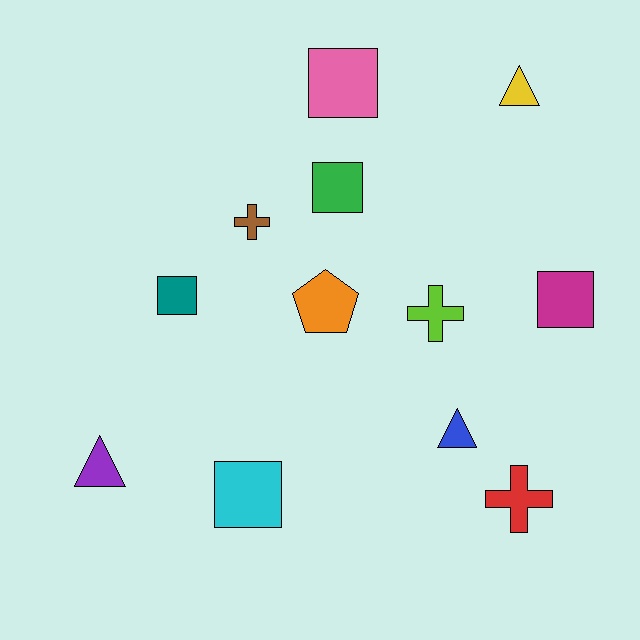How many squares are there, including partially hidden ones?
There are 5 squares.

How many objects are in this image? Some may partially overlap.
There are 12 objects.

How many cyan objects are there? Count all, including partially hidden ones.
There is 1 cyan object.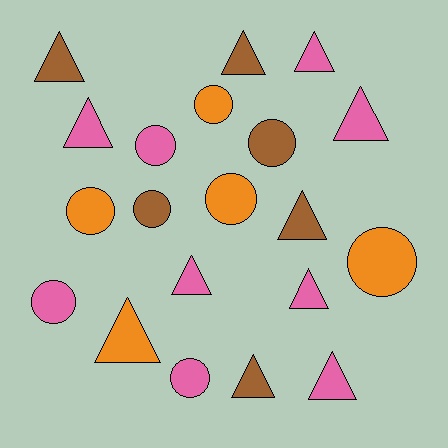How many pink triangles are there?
There are 6 pink triangles.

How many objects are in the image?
There are 20 objects.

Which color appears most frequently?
Pink, with 9 objects.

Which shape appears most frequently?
Triangle, with 11 objects.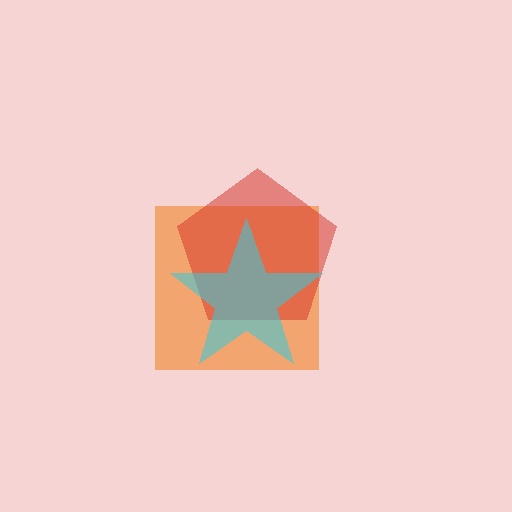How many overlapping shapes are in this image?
There are 3 overlapping shapes in the image.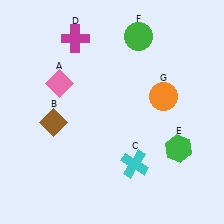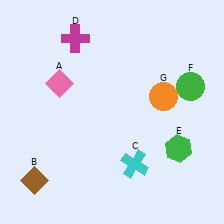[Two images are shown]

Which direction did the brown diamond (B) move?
The brown diamond (B) moved down.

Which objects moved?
The objects that moved are: the brown diamond (B), the green circle (F).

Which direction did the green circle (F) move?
The green circle (F) moved right.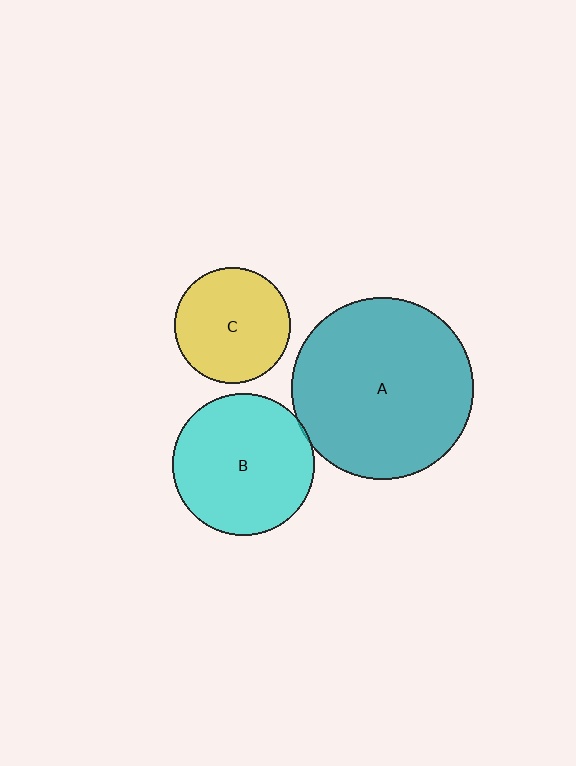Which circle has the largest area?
Circle A (teal).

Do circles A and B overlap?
Yes.